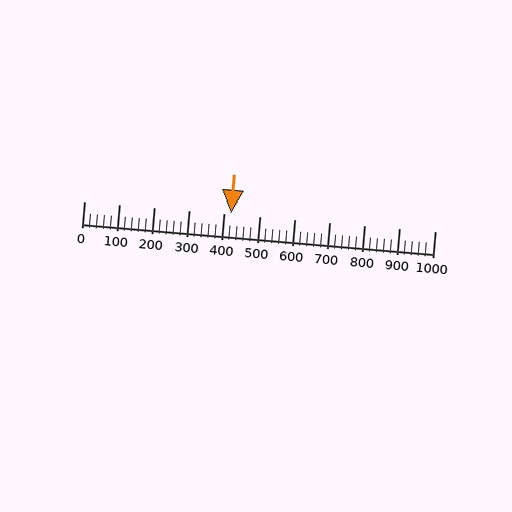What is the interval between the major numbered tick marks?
The major tick marks are spaced 100 units apart.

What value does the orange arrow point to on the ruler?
The orange arrow points to approximately 420.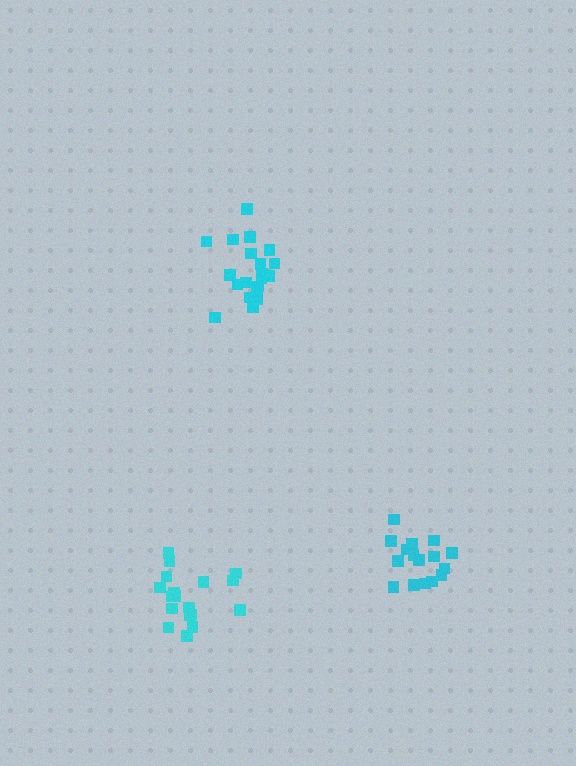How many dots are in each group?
Group 1: 16 dots, Group 2: 18 dots, Group 3: 20 dots (54 total).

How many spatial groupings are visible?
There are 3 spatial groupings.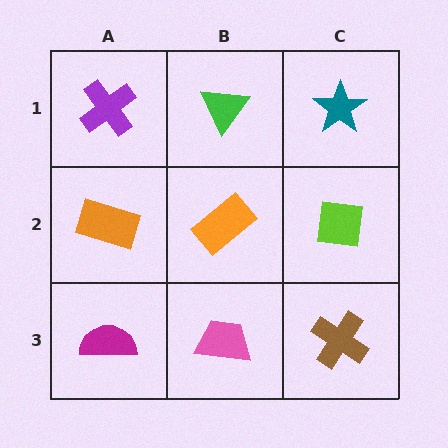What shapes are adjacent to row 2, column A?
A purple cross (row 1, column A), a magenta semicircle (row 3, column A), an orange rectangle (row 2, column B).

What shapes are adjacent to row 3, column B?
An orange rectangle (row 2, column B), a magenta semicircle (row 3, column A), a brown cross (row 3, column C).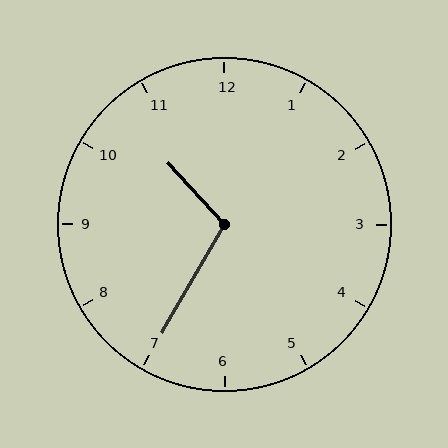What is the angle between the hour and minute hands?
Approximately 108 degrees.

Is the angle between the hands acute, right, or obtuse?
It is obtuse.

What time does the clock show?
10:35.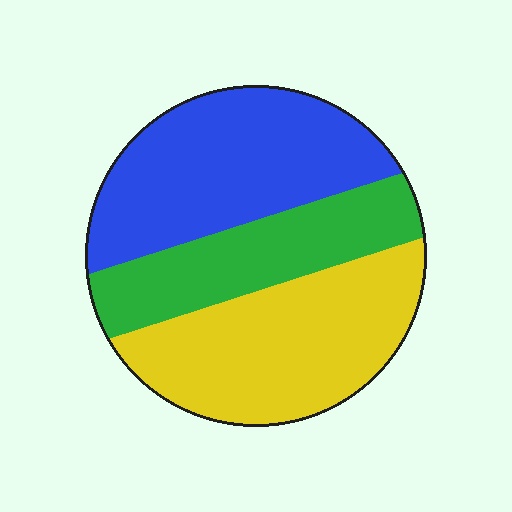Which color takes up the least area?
Green, at roughly 25%.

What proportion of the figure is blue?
Blue covers 37% of the figure.